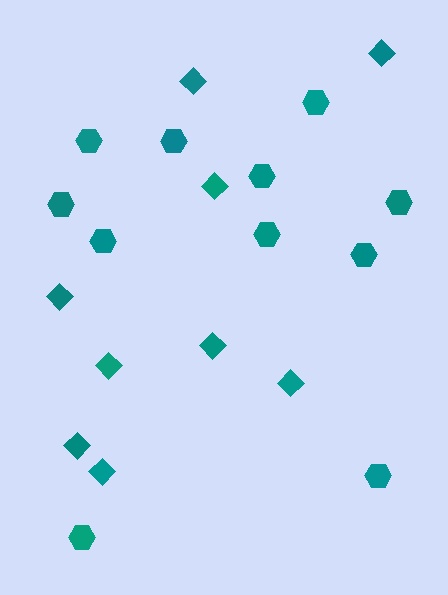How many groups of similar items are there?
There are 2 groups: one group of hexagons (11) and one group of diamonds (9).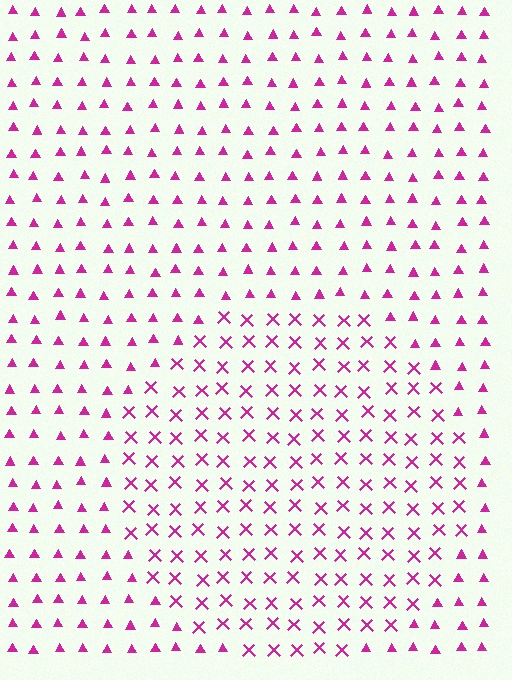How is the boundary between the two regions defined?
The boundary is defined by a change in element shape: X marks inside vs. triangles outside. All elements share the same color and spacing.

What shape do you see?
I see a circle.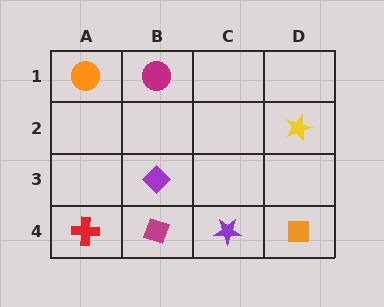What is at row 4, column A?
A red cross.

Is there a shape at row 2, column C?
No, that cell is empty.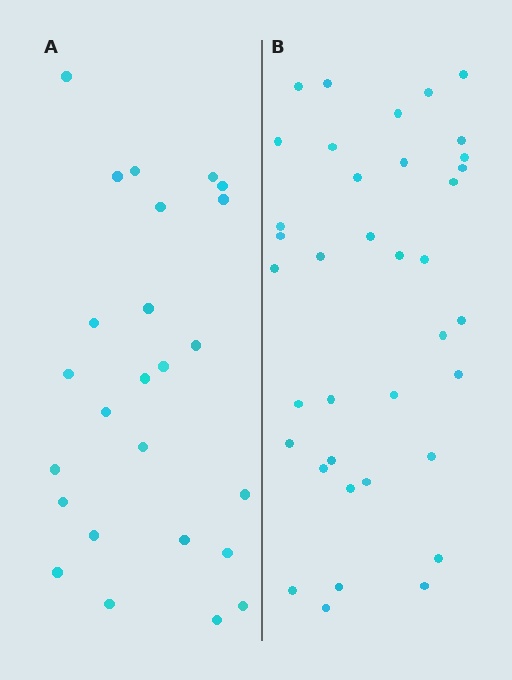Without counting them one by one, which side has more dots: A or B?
Region B (the right region) has more dots.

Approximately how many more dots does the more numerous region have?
Region B has roughly 12 or so more dots than region A.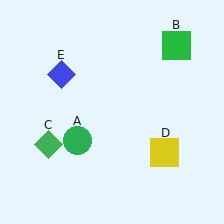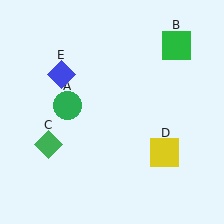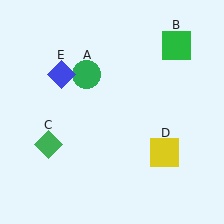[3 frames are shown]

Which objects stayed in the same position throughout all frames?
Green square (object B) and green diamond (object C) and yellow square (object D) and blue diamond (object E) remained stationary.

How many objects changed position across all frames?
1 object changed position: green circle (object A).